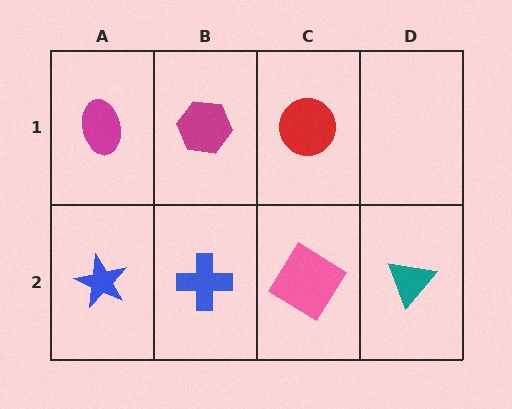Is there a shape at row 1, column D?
No, that cell is empty.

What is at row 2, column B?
A blue cross.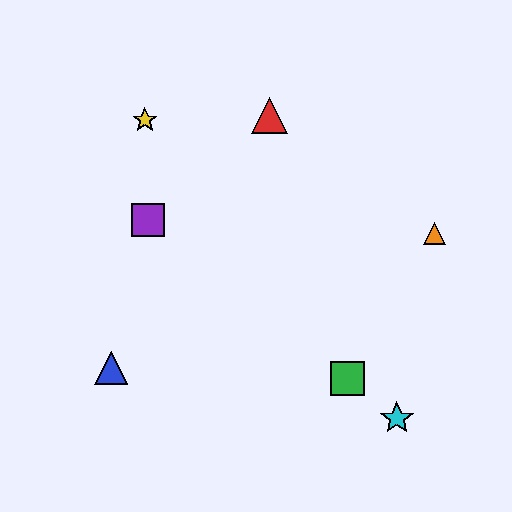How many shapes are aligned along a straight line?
3 shapes (the green square, the purple square, the cyan star) are aligned along a straight line.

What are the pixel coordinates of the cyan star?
The cyan star is at (397, 418).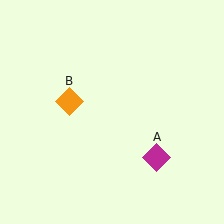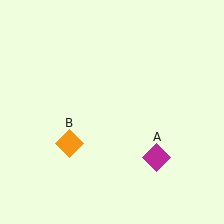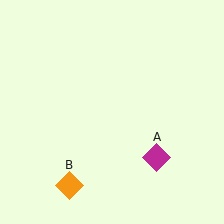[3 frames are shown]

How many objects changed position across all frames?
1 object changed position: orange diamond (object B).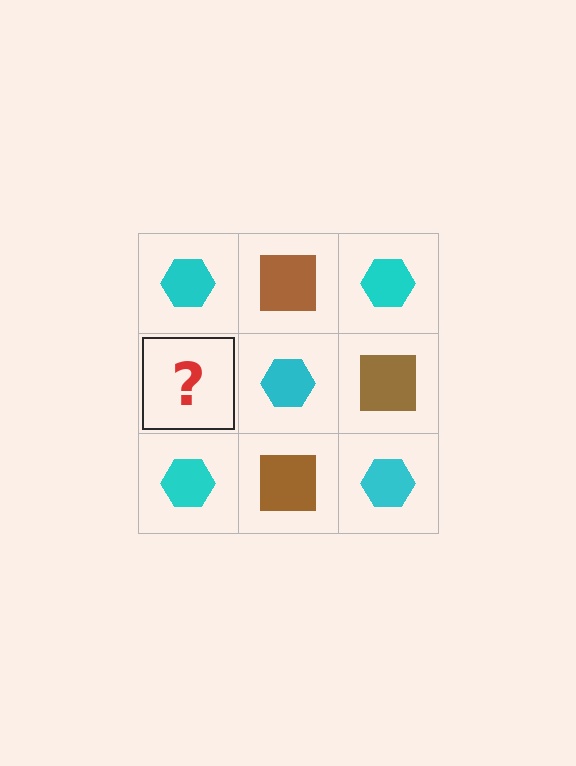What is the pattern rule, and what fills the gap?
The rule is that it alternates cyan hexagon and brown square in a checkerboard pattern. The gap should be filled with a brown square.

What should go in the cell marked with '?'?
The missing cell should contain a brown square.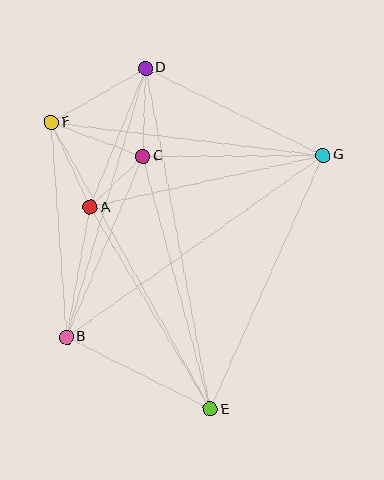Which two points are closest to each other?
Points A and C are closest to each other.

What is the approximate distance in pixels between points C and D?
The distance between C and D is approximately 88 pixels.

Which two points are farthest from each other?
Points D and E are farthest from each other.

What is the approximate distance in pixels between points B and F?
The distance between B and F is approximately 215 pixels.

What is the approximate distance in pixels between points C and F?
The distance between C and F is approximately 98 pixels.